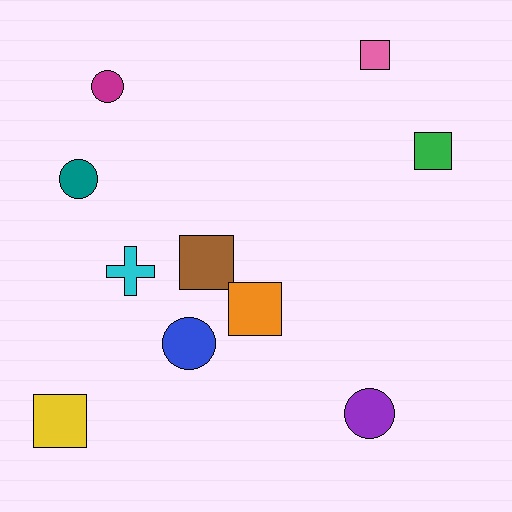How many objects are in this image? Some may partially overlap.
There are 10 objects.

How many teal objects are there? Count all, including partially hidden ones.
There is 1 teal object.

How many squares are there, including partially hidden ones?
There are 5 squares.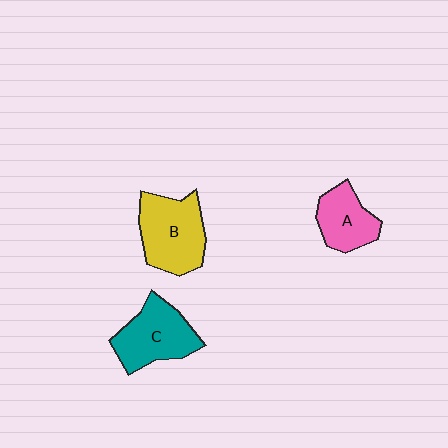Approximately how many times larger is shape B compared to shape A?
Approximately 1.5 times.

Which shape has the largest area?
Shape B (yellow).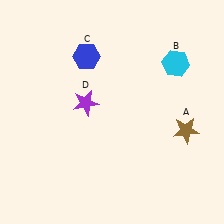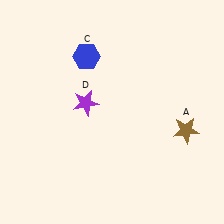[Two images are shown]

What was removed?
The cyan hexagon (B) was removed in Image 2.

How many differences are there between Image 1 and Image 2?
There is 1 difference between the two images.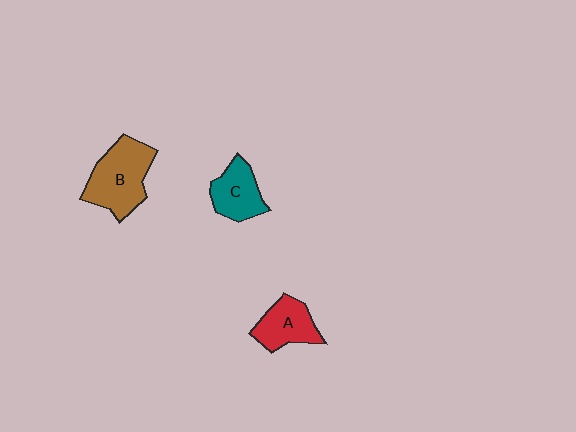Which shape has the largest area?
Shape B (brown).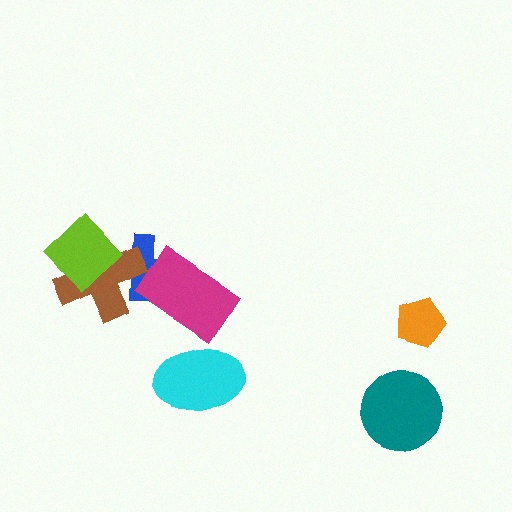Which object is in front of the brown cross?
The lime diamond is in front of the brown cross.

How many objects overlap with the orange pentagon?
0 objects overlap with the orange pentagon.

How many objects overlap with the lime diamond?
2 objects overlap with the lime diamond.